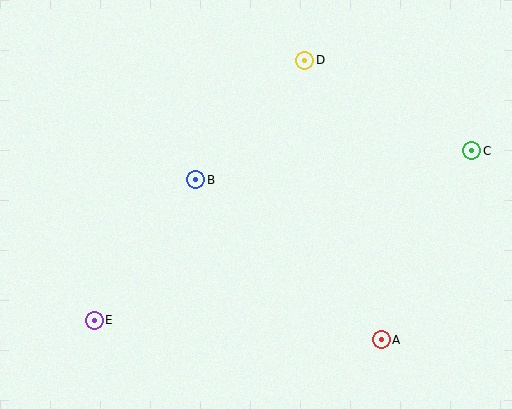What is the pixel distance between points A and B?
The distance between A and B is 245 pixels.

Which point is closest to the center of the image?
Point B at (196, 180) is closest to the center.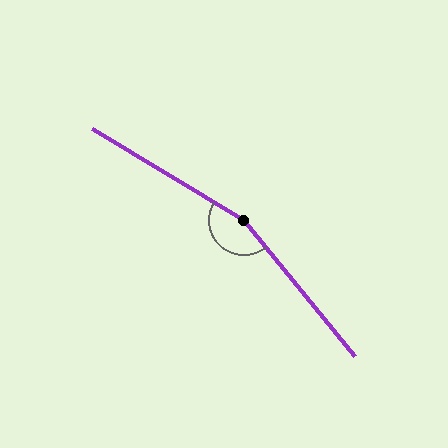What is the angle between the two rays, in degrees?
Approximately 160 degrees.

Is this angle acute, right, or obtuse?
It is obtuse.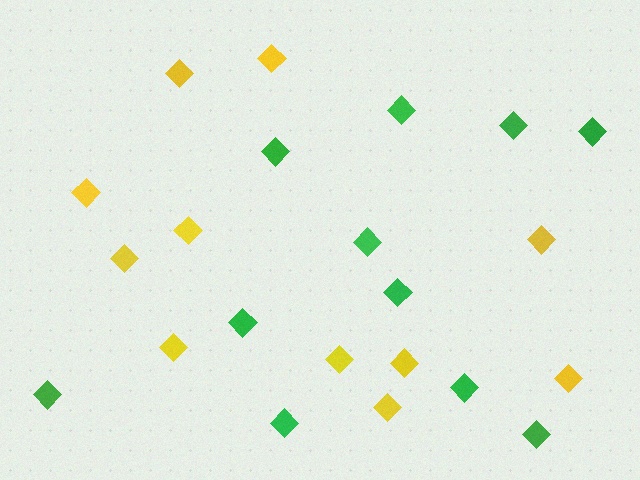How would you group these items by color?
There are 2 groups: one group of yellow diamonds (11) and one group of green diamonds (11).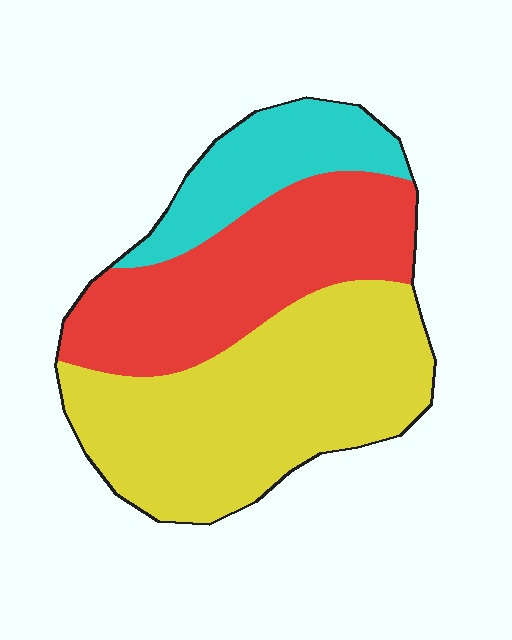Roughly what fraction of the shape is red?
Red takes up between a third and a half of the shape.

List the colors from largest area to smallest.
From largest to smallest: yellow, red, cyan.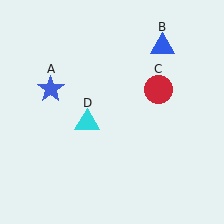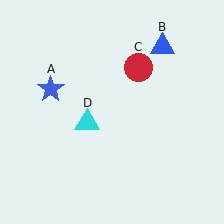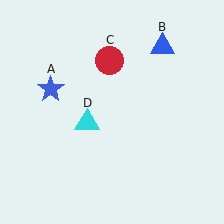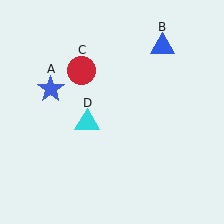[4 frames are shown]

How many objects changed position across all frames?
1 object changed position: red circle (object C).